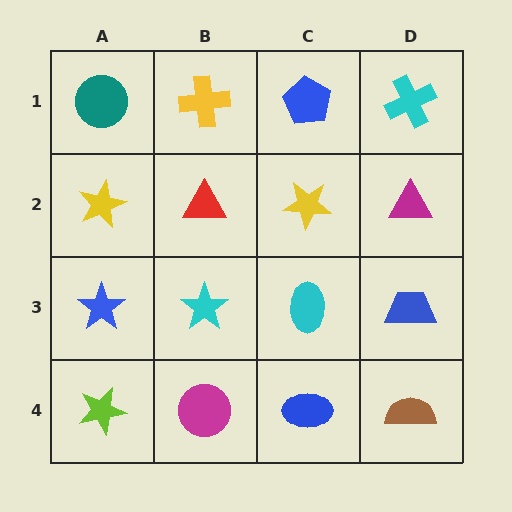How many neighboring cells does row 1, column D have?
2.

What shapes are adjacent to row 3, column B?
A red triangle (row 2, column B), a magenta circle (row 4, column B), a blue star (row 3, column A), a cyan ellipse (row 3, column C).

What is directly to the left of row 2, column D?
A yellow star.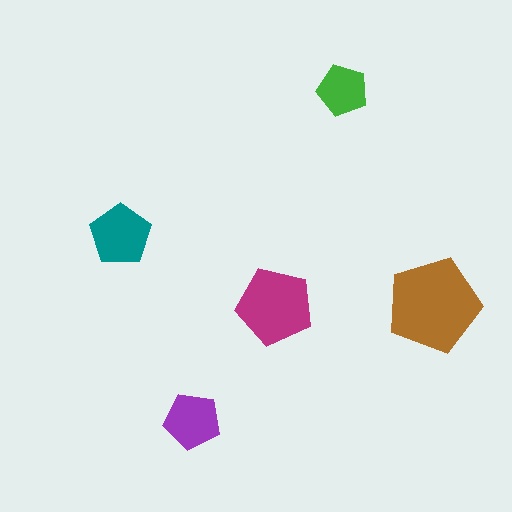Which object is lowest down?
The purple pentagon is bottommost.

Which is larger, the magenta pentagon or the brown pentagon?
The brown one.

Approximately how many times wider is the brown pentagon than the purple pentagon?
About 1.5 times wider.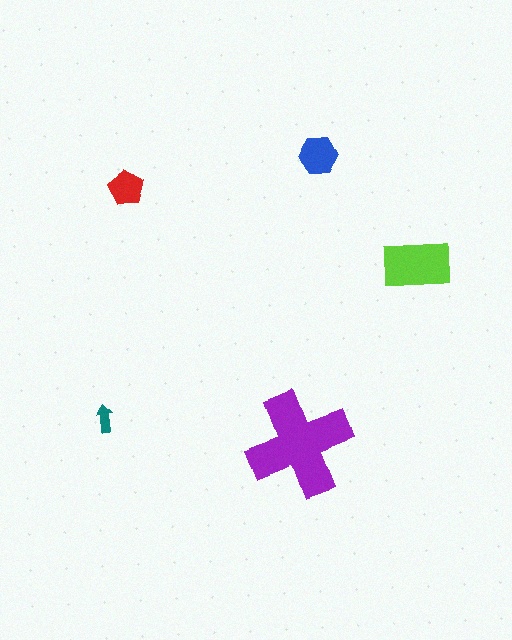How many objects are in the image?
There are 5 objects in the image.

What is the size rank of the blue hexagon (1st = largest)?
3rd.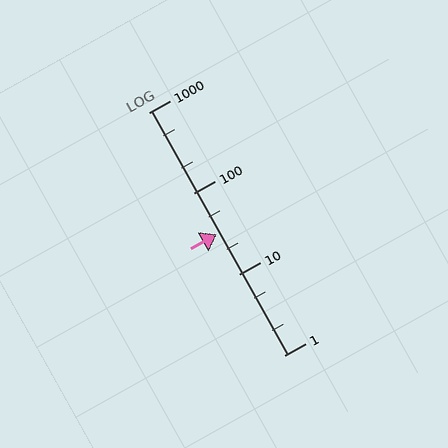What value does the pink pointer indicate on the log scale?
The pointer indicates approximately 31.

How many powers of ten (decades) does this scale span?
The scale spans 3 decades, from 1 to 1000.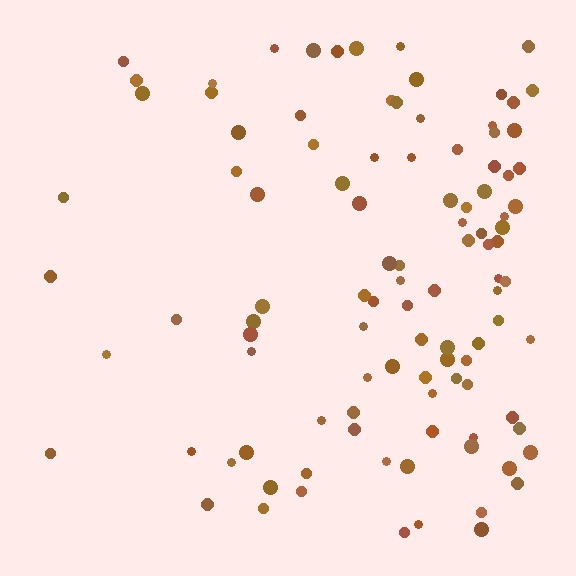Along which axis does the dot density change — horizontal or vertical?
Horizontal.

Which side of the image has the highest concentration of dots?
The right.